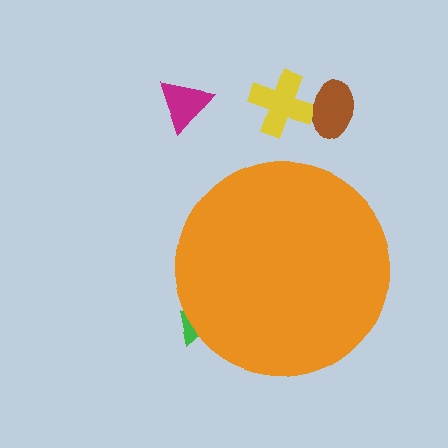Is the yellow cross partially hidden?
No, the yellow cross is fully visible.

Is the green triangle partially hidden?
Yes, the green triangle is partially hidden behind the orange circle.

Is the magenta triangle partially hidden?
No, the magenta triangle is fully visible.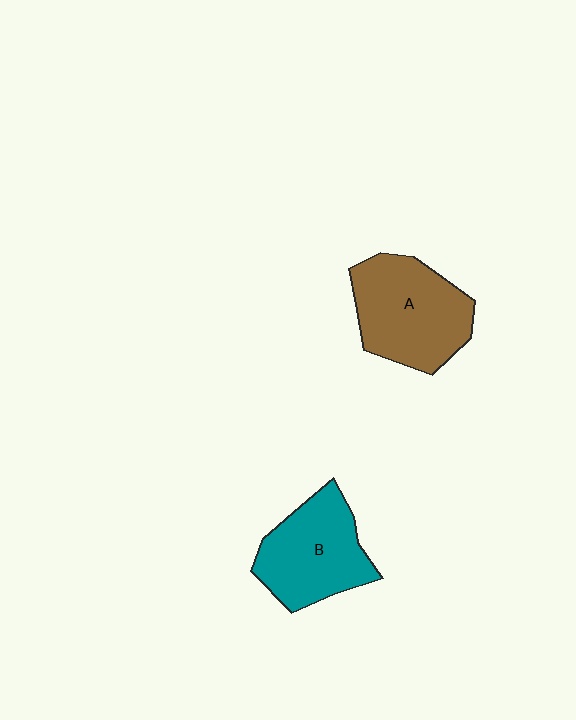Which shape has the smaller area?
Shape B (teal).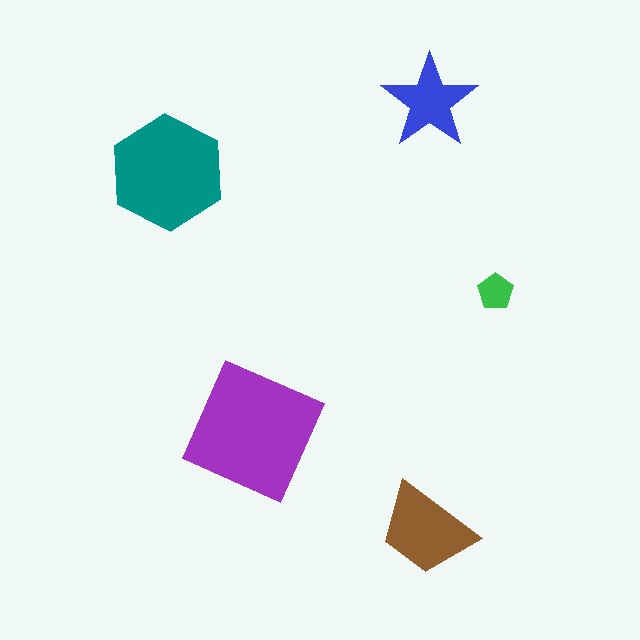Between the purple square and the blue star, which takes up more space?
The purple square.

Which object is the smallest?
The green pentagon.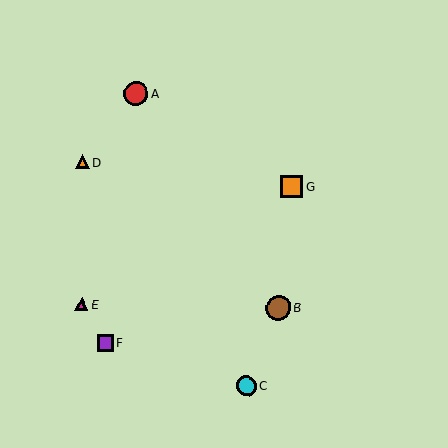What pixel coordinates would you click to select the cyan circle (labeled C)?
Click at (246, 386) to select the cyan circle C.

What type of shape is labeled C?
Shape C is a cyan circle.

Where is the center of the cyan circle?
The center of the cyan circle is at (246, 386).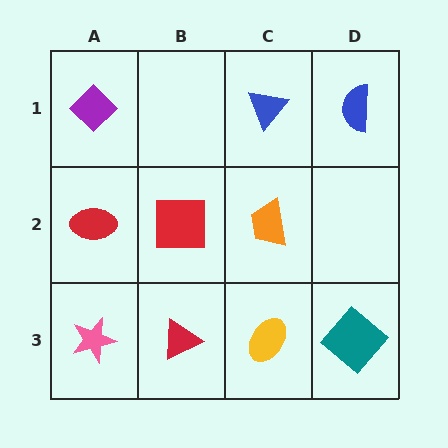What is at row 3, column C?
A yellow ellipse.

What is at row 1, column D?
A blue semicircle.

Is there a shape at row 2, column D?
No, that cell is empty.